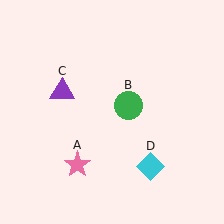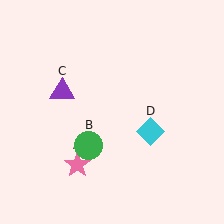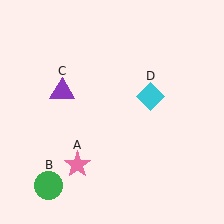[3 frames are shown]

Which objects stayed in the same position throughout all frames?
Pink star (object A) and purple triangle (object C) remained stationary.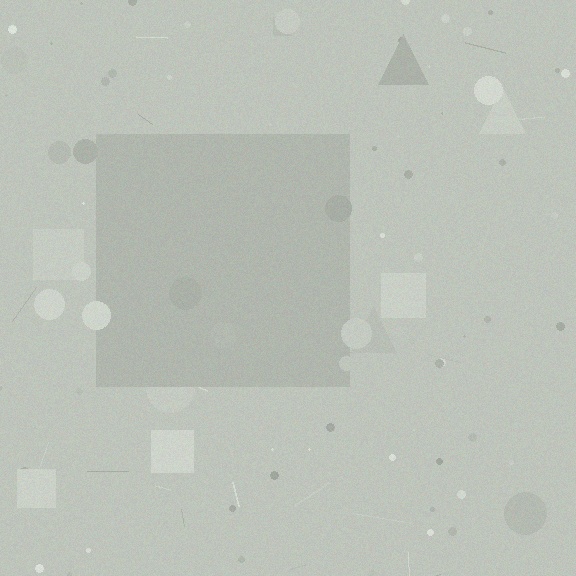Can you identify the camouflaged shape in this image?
The camouflaged shape is a square.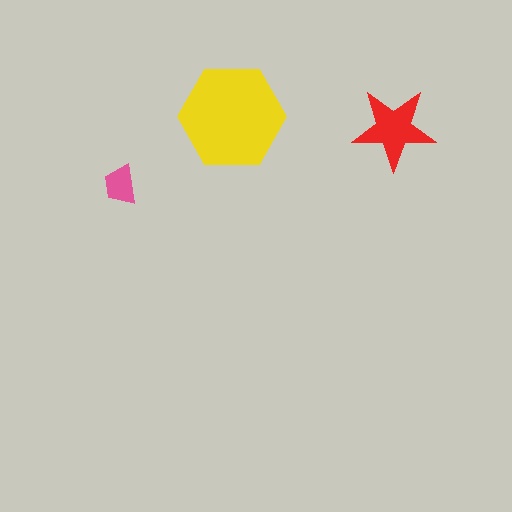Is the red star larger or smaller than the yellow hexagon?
Smaller.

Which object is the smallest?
The pink trapezoid.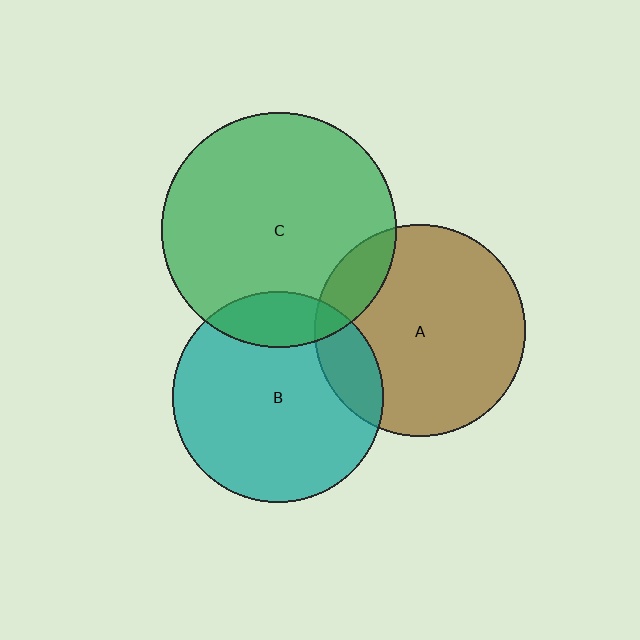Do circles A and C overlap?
Yes.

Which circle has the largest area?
Circle C (green).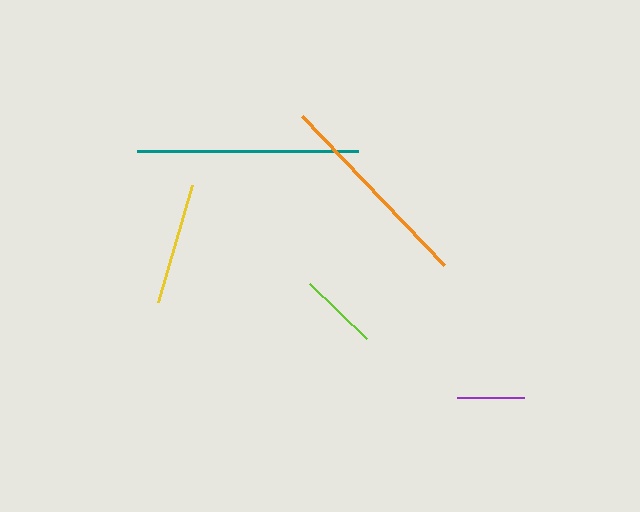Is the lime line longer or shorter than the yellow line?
The yellow line is longer than the lime line.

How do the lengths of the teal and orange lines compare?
The teal and orange lines are approximately the same length.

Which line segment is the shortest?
The purple line is the shortest at approximately 67 pixels.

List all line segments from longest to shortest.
From longest to shortest: teal, orange, yellow, lime, purple.